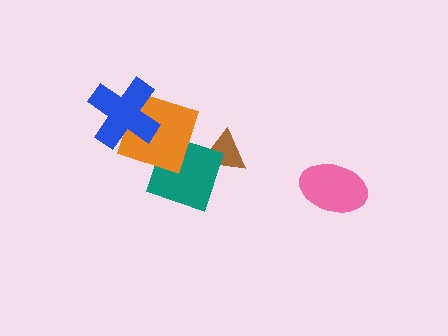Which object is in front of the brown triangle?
The teal diamond is in front of the brown triangle.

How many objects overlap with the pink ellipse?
0 objects overlap with the pink ellipse.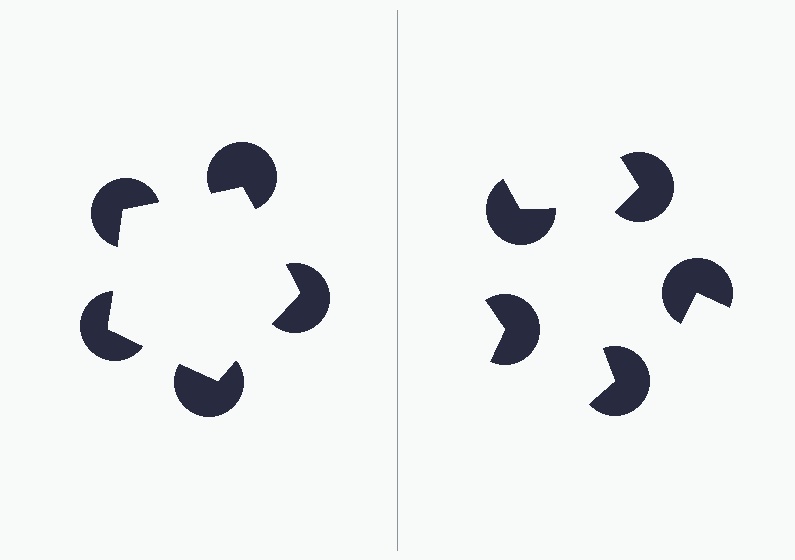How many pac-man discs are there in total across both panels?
10 — 5 on each side.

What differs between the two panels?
The pac-man discs are positioned identically on both sides; only the wedge orientations differ. On the left they align to a pentagon; on the right they are misaligned.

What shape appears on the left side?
An illusory pentagon.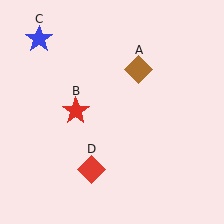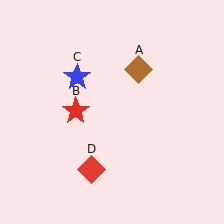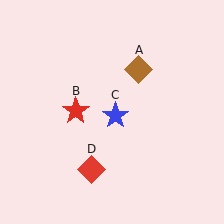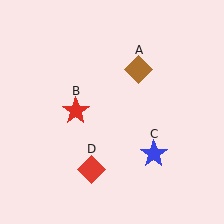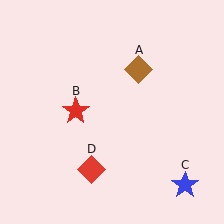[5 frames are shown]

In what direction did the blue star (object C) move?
The blue star (object C) moved down and to the right.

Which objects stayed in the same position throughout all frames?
Brown diamond (object A) and red star (object B) and red diamond (object D) remained stationary.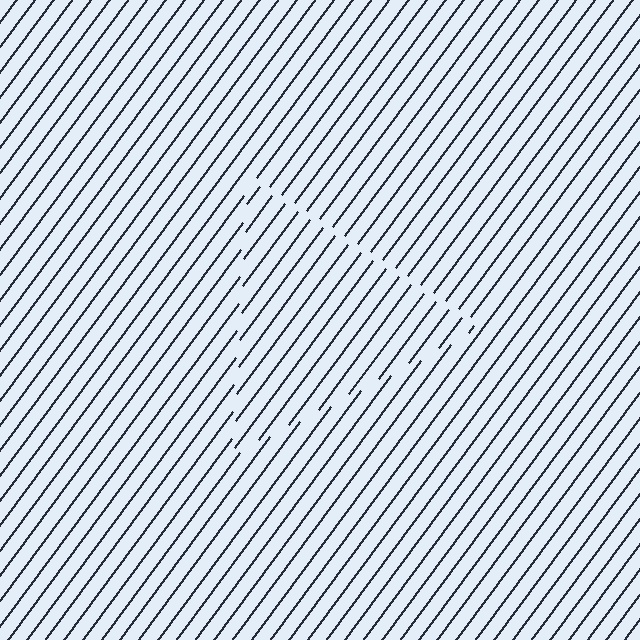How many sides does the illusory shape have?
3 sides — the line-ends trace a triangle.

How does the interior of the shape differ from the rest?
The interior of the shape contains the same grating, shifted by half a period — the contour is defined by the phase discontinuity where line-ends from the inner and outer gratings abut.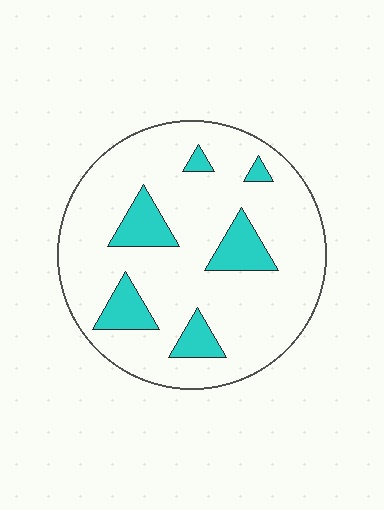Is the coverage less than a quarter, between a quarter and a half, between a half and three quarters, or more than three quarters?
Less than a quarter.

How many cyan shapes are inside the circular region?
6.